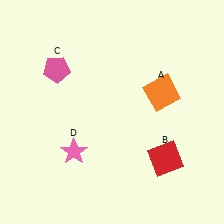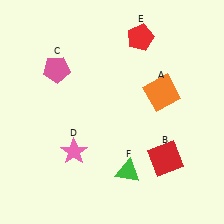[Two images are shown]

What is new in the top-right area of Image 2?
A red pentagon (E) was added in the top-right area of Image 2.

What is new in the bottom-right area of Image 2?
A green triangle (F) was added in the bottom-right area of Image 2.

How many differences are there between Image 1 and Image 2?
There are 2 differences between the two images.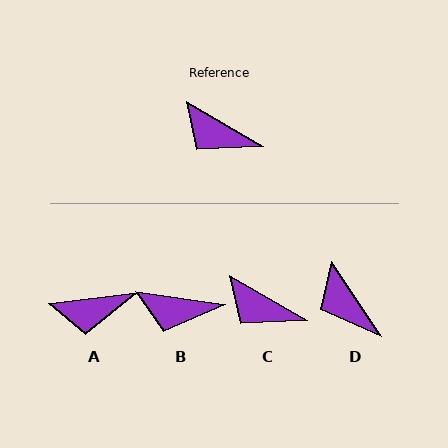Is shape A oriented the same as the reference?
No, it is off by about 37 degrees.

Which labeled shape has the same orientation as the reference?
C.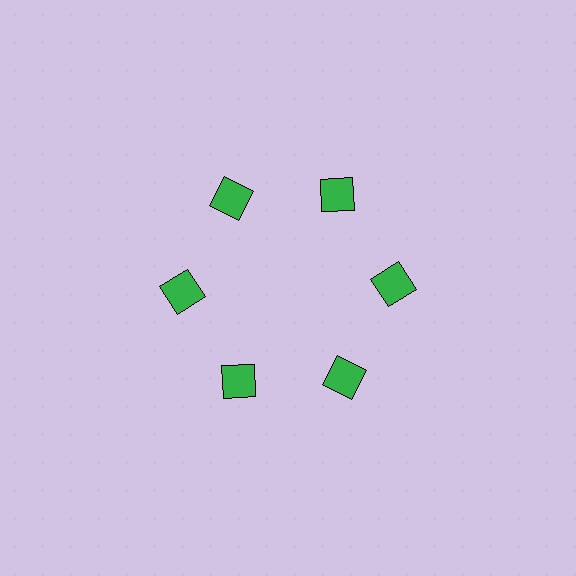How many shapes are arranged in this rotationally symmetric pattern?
There are 6 shapes, arranged in 6 groups of 1.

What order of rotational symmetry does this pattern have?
This pattern has 6-fold rotational symmetry.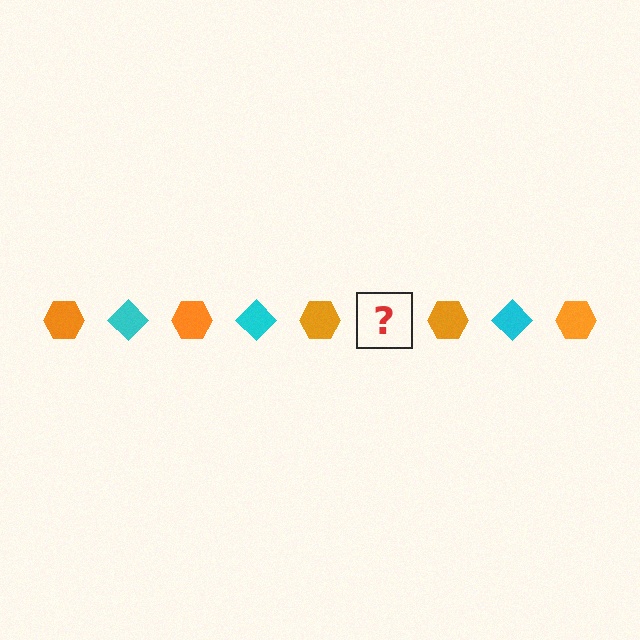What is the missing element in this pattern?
The missing element is a cyan diamond.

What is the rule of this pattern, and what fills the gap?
The rule is that the pattern alternates between orange hexagon and cyan diamond. The gap should be filled with a cyan diamond.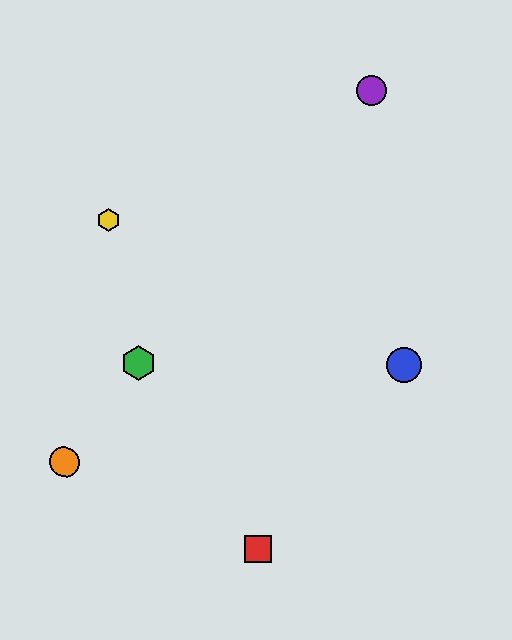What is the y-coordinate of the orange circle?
The orange circle is at y≈462.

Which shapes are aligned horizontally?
The blue circle, the green hexagon are aligned horizontally.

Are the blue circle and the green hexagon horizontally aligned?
Yes, both are at y≈365.